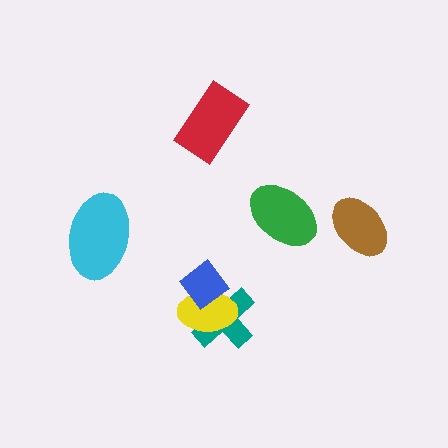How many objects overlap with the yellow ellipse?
2 objects overlap with the yellow ellipse.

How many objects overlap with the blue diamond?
2 objects overlap with the blue diamond.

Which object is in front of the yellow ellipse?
The blue diamond is in front of the yellow ellipse.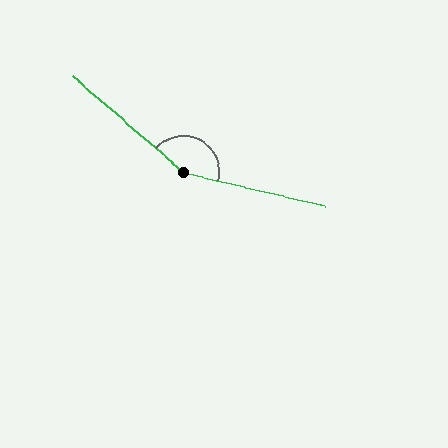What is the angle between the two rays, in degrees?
Approximately 153 degrees.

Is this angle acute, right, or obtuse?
It is obtuse.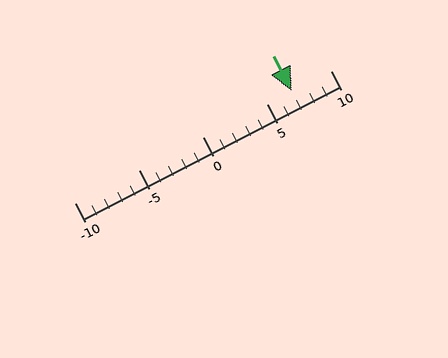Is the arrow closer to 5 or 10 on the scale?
The arrow is closer to 5.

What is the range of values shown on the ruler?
The ruler shows values from -10 to 10.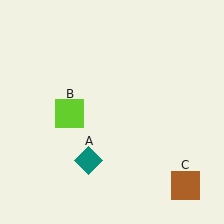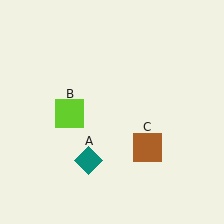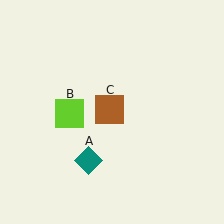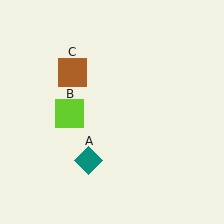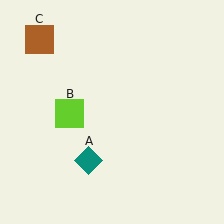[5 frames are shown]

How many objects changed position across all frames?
1 object changed position: brown square (object C).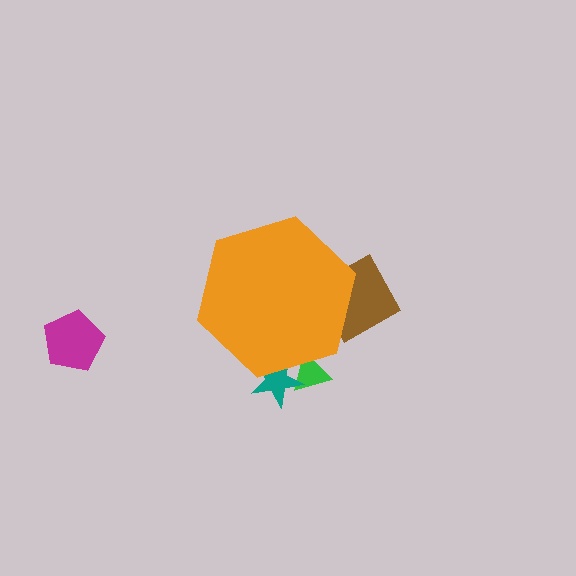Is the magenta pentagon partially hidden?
No, the magenta pentagon is fully visible.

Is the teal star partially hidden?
Yes, the teal star is partially hidden behind the orange hexagon.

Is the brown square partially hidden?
Yes, the brown square is partially hidden behind the orange hexagon.